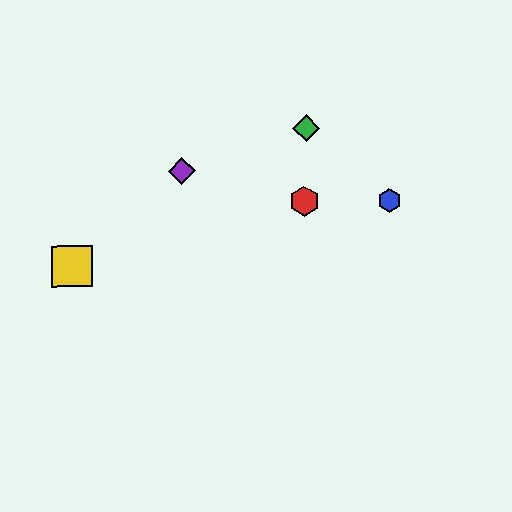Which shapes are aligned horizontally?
The red hexagon, the blue hexagon are aligned horizontally.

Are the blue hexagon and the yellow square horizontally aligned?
No, the blue hexagon is at y≈200 and the yellow square is at y≈267.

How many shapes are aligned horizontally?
2 shapes (the red hexagon, the blue hexagon) are aligned horizontally.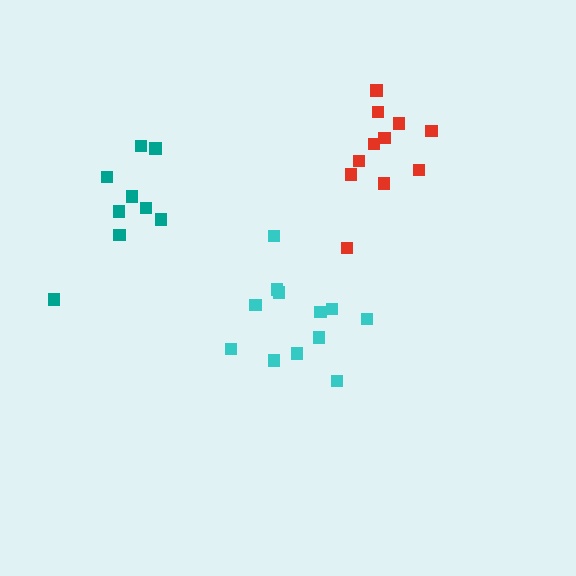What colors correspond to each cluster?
The clusters are colored: cyan, teal, red.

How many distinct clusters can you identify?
There are 3 distinct clusters.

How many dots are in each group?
Group 1: 12 dots, Group 2: 9 dots, Group 3: 11 dots (32 total).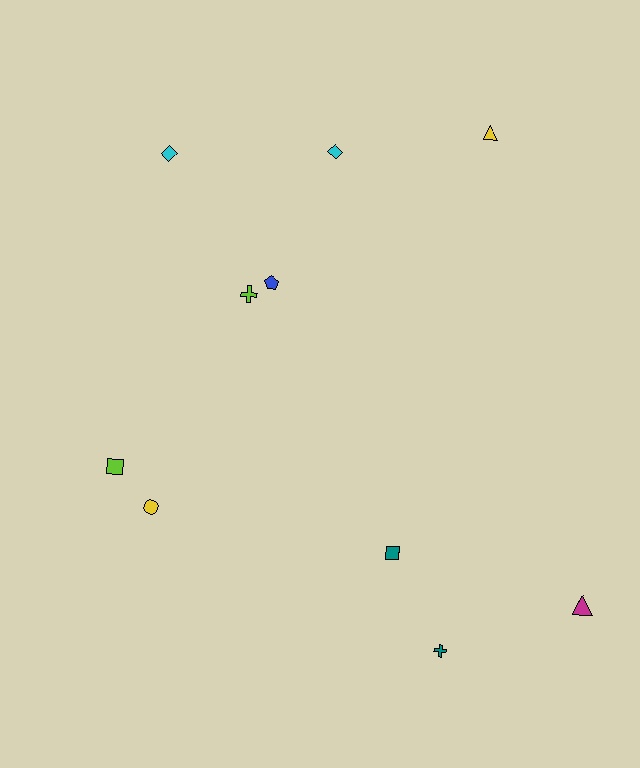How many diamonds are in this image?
There are 2 diamonds.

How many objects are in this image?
There are 10 objects.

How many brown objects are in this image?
There are no brown objects.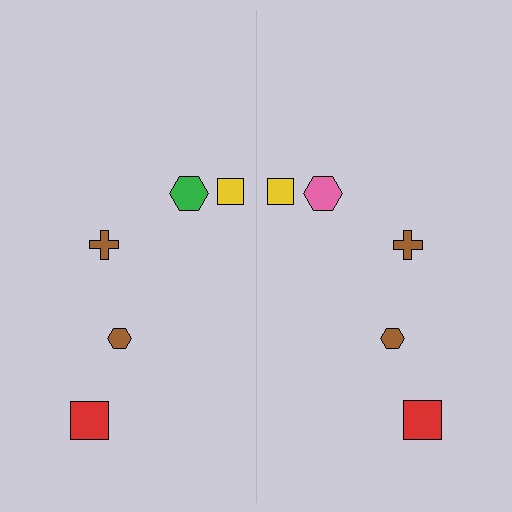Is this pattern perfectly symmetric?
No, the pattern is not perfectly symmetric. The pink hexagon on the right side breaks the symmetry — its mirror counterpart is green.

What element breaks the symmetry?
The pink hexagon on the right side breaks the symmetry — its mirror counterpart is green.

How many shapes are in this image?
There are 10 shapes in this image.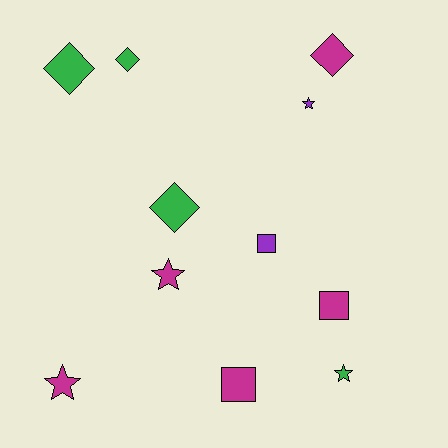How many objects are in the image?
There are 11 objects.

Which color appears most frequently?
Magenta, with 5 objects.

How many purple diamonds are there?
There are no purple diamonds.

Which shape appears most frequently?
Diamond, with 4 objects.